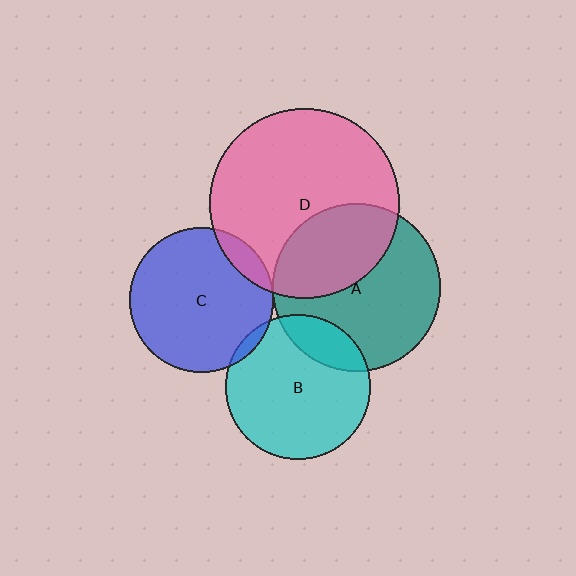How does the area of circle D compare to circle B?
Approximately 1.7 times.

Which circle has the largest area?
Circle D (pink).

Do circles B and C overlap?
Yes.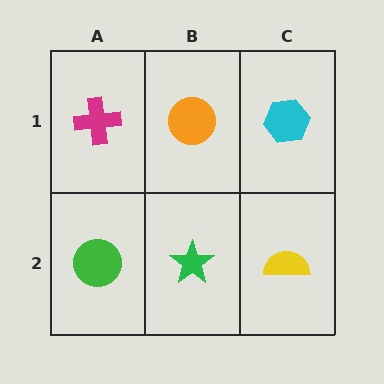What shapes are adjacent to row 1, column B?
A green star (row 2, column B), a magenta cross (row 1, column A), a cyan hexagon (row 1, column C).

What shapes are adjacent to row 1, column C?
A yellow semicircle (row 2, column C), an orange circle (row 1, column B).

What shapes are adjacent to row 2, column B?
An orange circle (row 1, column B), a green circle (row 2, column A), a yellow semicircle (row 2, column C).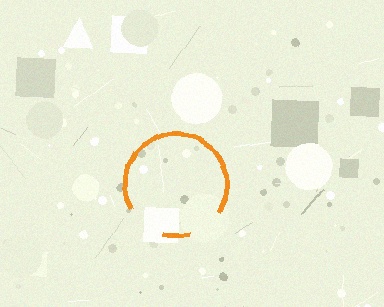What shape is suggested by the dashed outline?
The dashed outline suggests a circle.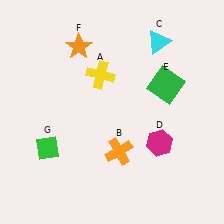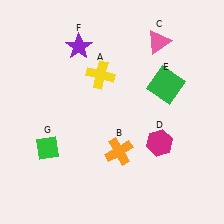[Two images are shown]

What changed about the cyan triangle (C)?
In Image 1, C is cyan. In Image 2, it changed to pink.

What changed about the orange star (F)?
In Image 1, F is orange. In Image 2, it changed to purple.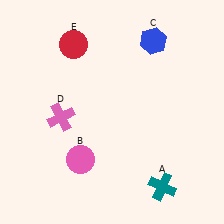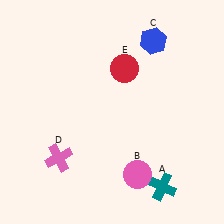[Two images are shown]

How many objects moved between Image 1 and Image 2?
3 objects moved between the two images.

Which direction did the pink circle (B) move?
The pink circle (B) moved right.